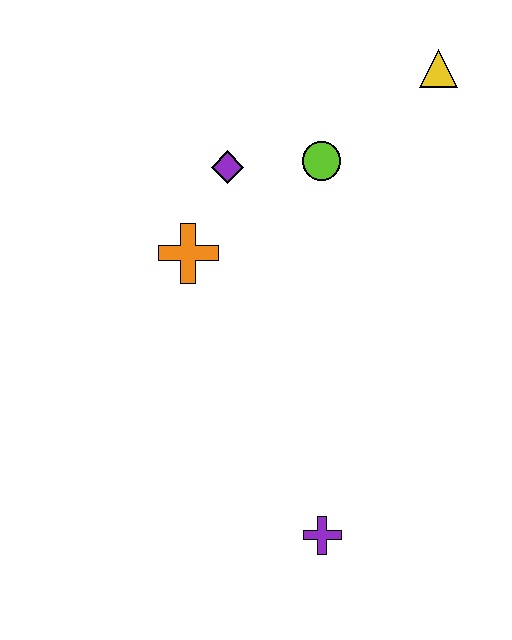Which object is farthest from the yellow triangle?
The purple cross is farthest from the yellow triangle.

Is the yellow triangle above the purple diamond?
Yes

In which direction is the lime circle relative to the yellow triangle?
The lime circle is to the left of the yellow triangle.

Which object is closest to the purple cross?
The orange cross is closest to the purple cross.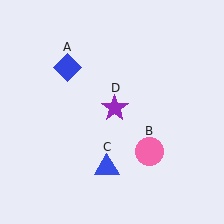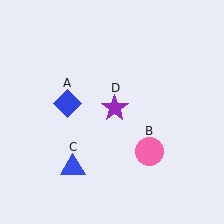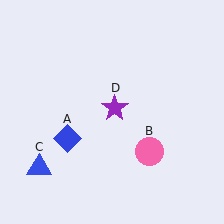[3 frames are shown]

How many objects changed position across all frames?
2 objects changed position: blue diamond (object A), blue triangle (object C).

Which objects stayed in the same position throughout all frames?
Pink circle (object B) and purple star (object D) remained stationary.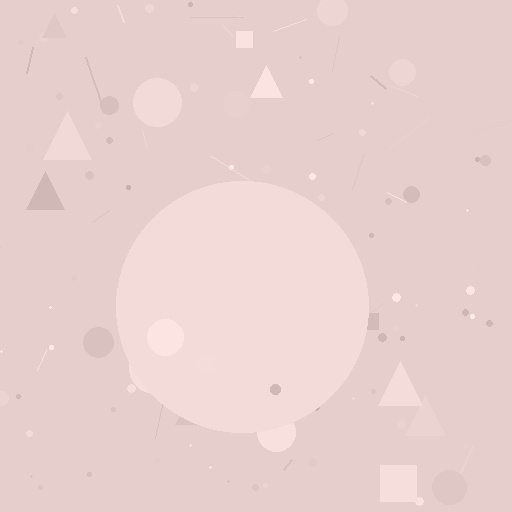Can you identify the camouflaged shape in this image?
The camouflaged shape is a circle.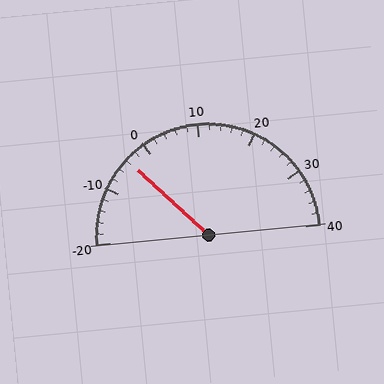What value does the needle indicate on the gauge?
The needle indicates approximately -4.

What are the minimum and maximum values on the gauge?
The gauge ranges from -20 to 40.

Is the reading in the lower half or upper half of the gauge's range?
The reading is in the lower half of the range (-20 to 40).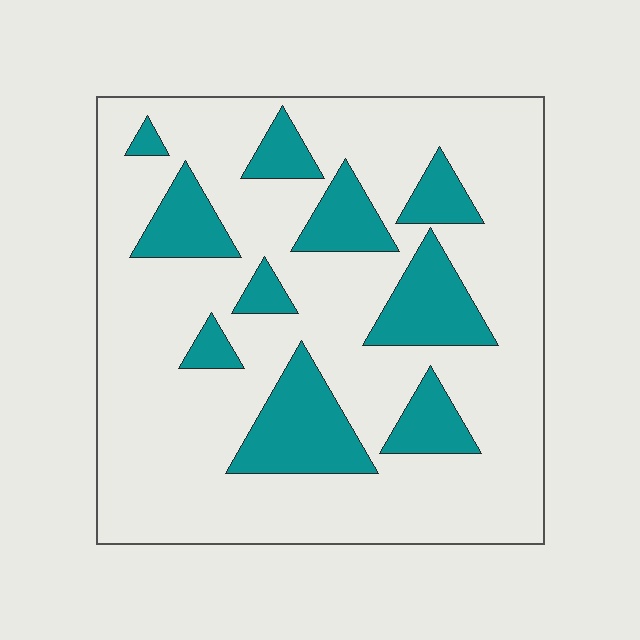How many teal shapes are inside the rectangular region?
10.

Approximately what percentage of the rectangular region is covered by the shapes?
Approximately 25%.